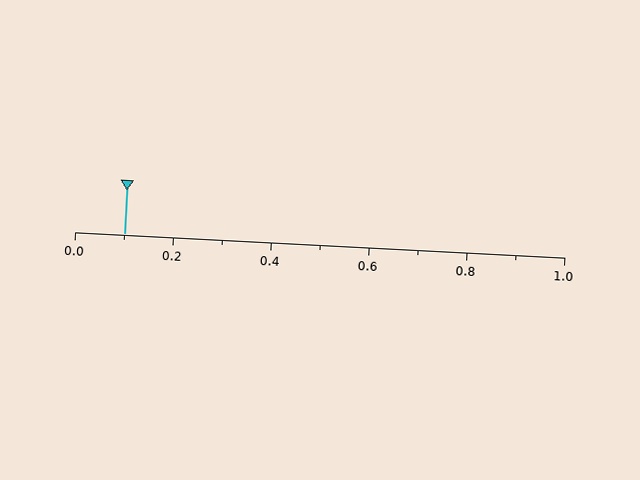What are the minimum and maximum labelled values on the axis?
The axis runs from 0.0 to 1.0.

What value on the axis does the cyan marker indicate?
The marker indicates approximately 0.1.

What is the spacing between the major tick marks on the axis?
The major ticks are spaced 0.2 apart.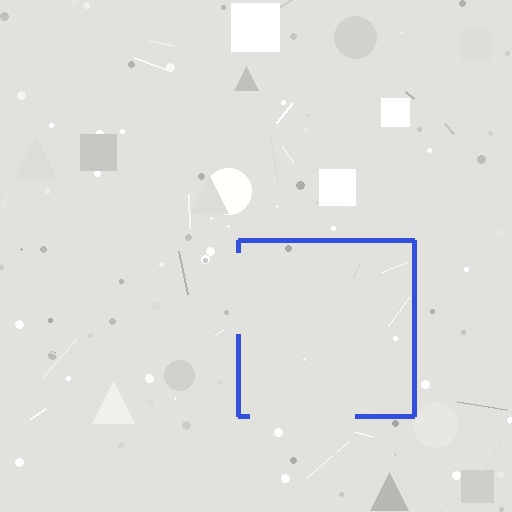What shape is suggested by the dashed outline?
The dashed outline suggests a square.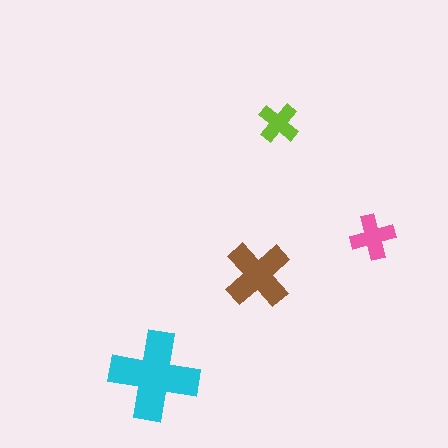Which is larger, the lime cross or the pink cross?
The pink one.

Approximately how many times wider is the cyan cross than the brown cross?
About 1.5 times wider.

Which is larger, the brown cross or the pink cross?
The brown one.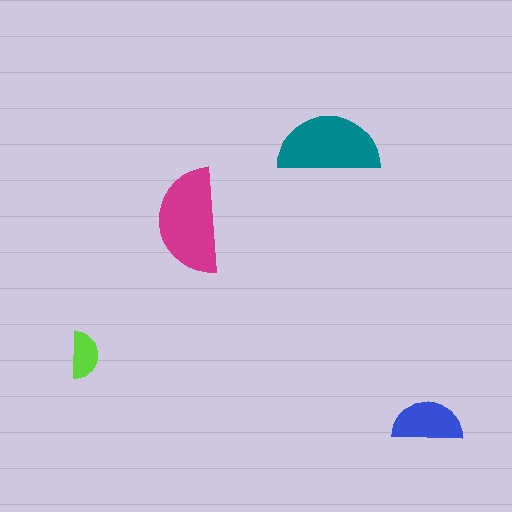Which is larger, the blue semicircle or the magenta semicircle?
The magenta one.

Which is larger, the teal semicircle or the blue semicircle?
The teal one.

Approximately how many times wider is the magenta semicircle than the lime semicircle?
About 2 times wider.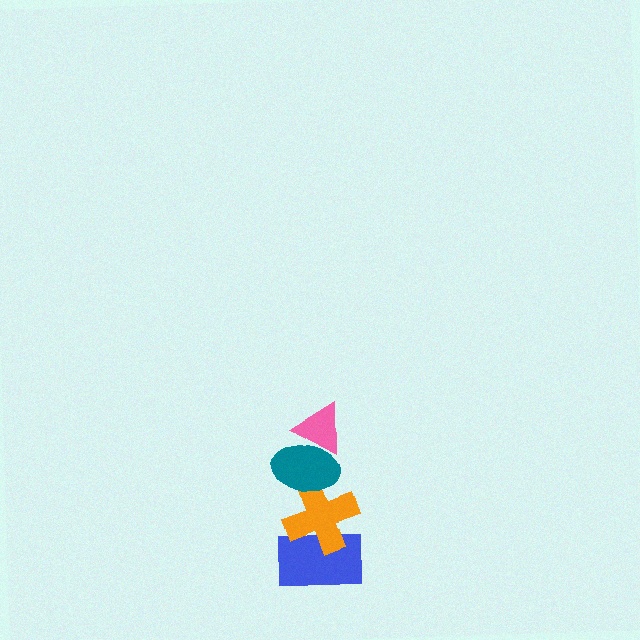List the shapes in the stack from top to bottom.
From top to bottom: the pink triangle, the teal ellipse, the orange cross, the blue rectangle.